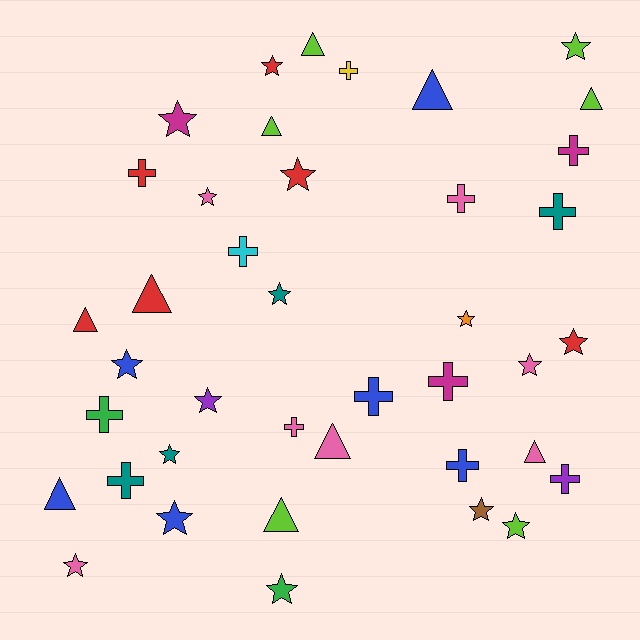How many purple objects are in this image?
There are 2 purple objects.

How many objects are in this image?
There are 40 objects.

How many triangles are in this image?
There are 10 triangles.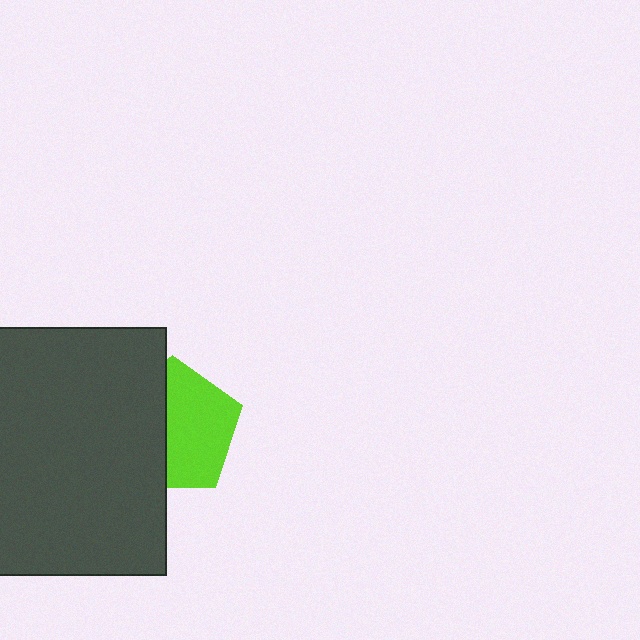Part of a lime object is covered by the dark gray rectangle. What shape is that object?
It is a pentagon.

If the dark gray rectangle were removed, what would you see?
You would see the complete lime pentagon.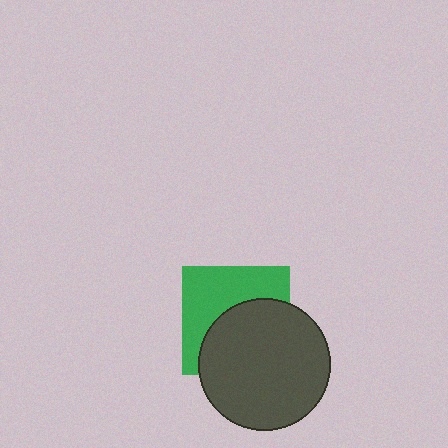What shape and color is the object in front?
The object in front is a dark gray circle.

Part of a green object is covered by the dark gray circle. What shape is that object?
It is a square.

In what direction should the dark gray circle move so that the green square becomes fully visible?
The dark gray circle should move toward the lower-right. That is the shortest direction to clear the overlap and leave the green square fully visible.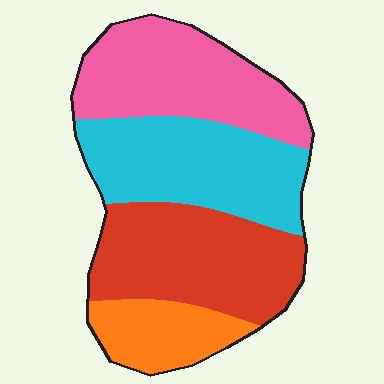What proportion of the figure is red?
Red takes up between a quarter and a half of the figure.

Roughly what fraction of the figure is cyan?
Cyan takes up about one quarter (1/4) of the figure.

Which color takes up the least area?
Orange, at roughly 15%.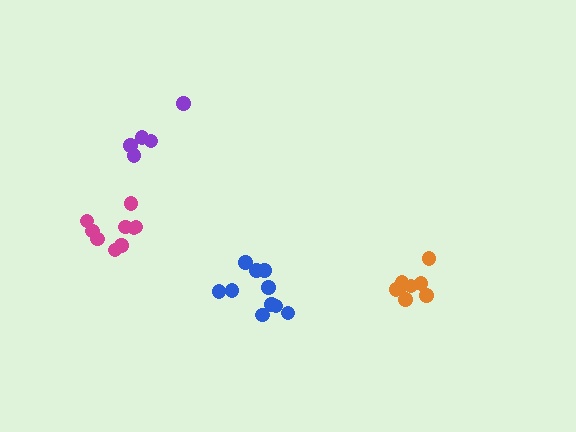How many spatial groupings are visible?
There are 4 spatial groupings.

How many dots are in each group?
Group 1: 11 dots, Group 2: 9 dots, Group 3: 5 dots, Group 4: 8 dots (33 total).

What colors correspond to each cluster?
The clusters are colored: blue, magenta, purple, orange.